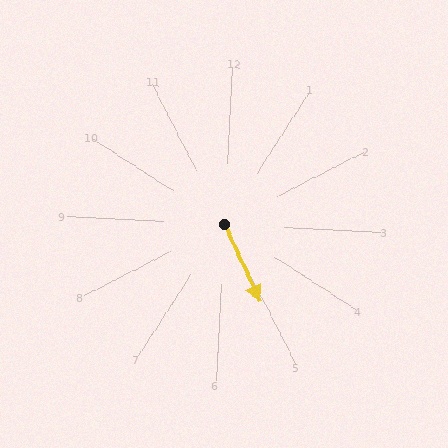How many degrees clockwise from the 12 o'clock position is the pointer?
Approximately 152 degrees.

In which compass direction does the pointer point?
Southeast.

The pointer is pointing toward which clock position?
Roughly 5 o'clock.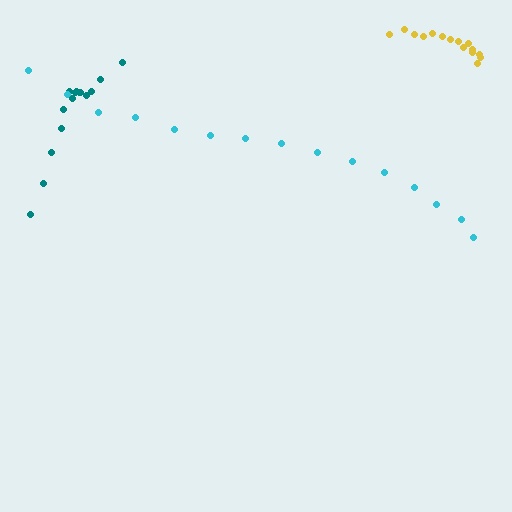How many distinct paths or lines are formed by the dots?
There are 3 distinct paths.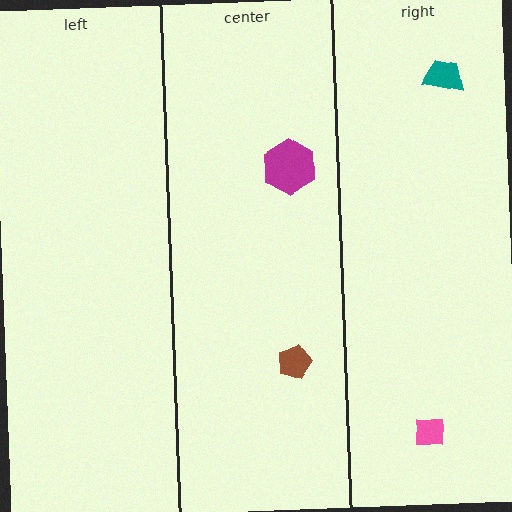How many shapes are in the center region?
2.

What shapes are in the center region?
The brown pentagon, the magenta hexagon.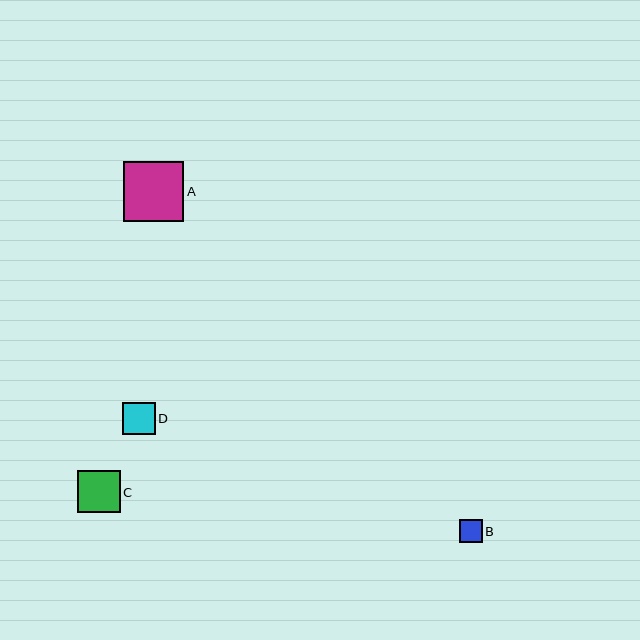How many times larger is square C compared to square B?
Square C is approximately 1.9 times the size of square B.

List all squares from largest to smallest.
From largest to smallest: A, C, D, B.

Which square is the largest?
Square A is the largest with a size of approximately 60 pixels.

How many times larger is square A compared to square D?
Square A is approximately 1.9 times the size of square D.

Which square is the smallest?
Square B is the smallest with a size of approximately 23 pixels.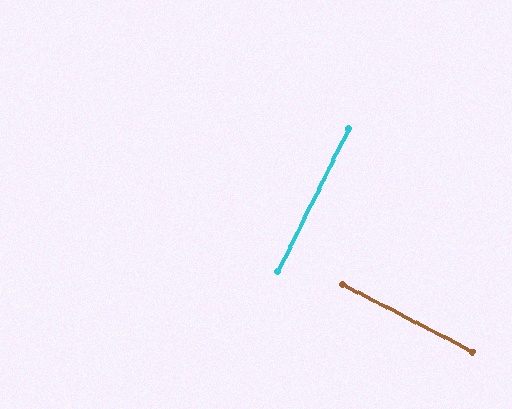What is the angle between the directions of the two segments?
Approximately 89 degrees.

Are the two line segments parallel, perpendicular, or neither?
Perpendicular — they meet at approximately 89°.